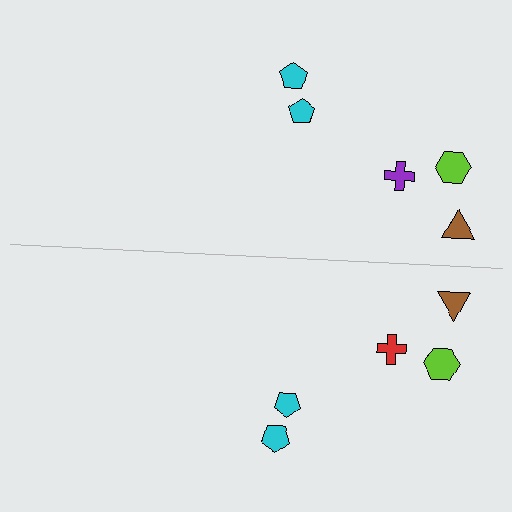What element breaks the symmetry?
The red cross on the bottom side breaks the symmetry — its mirror counterpart is purple.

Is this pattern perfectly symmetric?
No, the pattern is not perfectly symmetric. The red cross on the bottom side breaks the symmetry — its mirror counterpart is purple.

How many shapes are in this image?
There are 10 shapes in this image.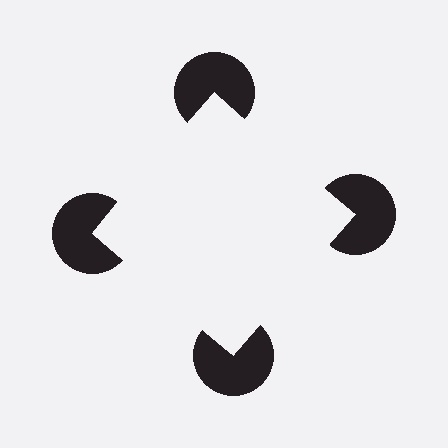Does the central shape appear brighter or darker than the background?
It typically appears slightly brighter than the background, even though no actual brightness change is drawn.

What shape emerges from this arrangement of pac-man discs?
An illusory square — its edges are inferred from the aligned wedge cuts in the pac-man discs, not physically drawn.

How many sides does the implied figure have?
4 sides.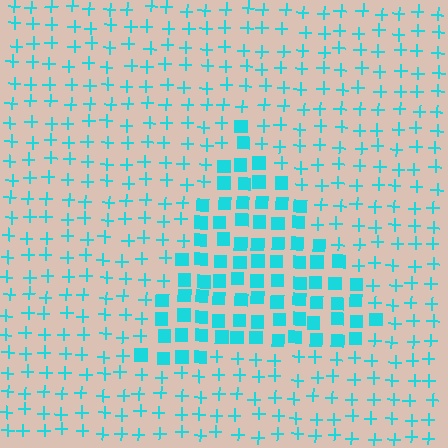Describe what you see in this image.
The image is filled with small cyan elements arranged in a uniform grid. A triangle-shaped region contains squares, while the surrounding area contains plus signs. The boundary is defined purely by the change in element shape.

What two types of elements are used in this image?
The image uses squares inside the triangle region and plus signs outside it.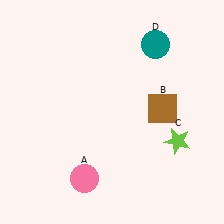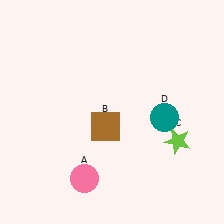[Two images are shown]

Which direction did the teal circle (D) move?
The teal circle (D) moved down.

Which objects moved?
The objects that moved are: the brown square (B), the teal circle (D).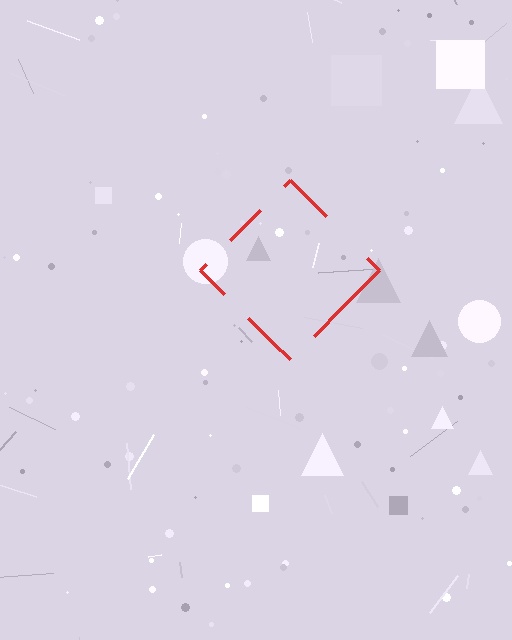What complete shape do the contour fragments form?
The contour fragments form a diamond.